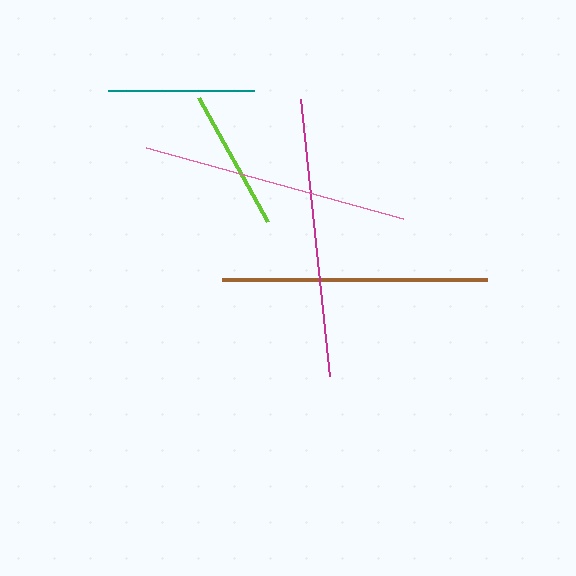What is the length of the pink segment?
The pink segment is approximately 266 pixels long.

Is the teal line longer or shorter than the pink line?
The pink line is longer than the teal line.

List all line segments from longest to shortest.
From longest to shortest: magenta, pink, brown, teal, lime.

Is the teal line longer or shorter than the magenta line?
The magenta line is longer than the teal line.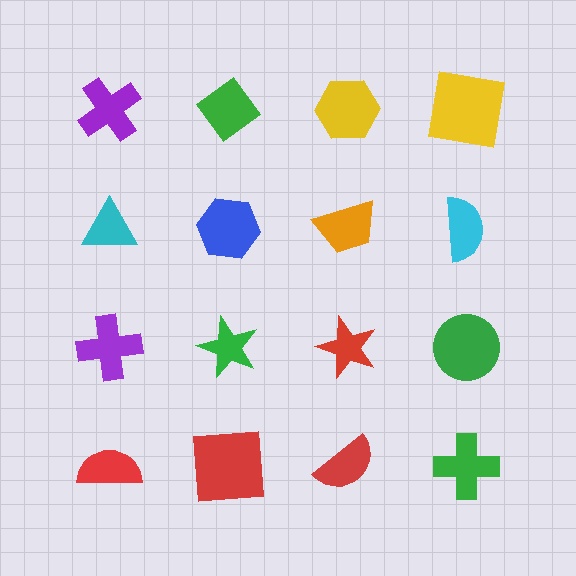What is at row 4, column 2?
A red square.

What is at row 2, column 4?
A cyan semicircle.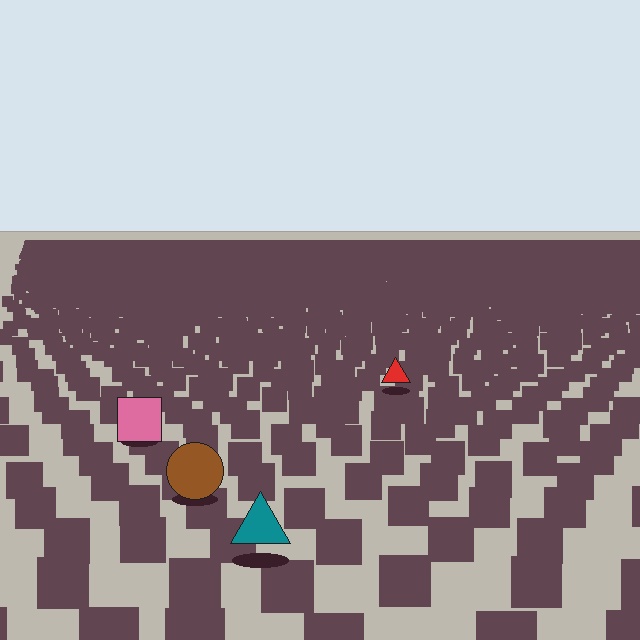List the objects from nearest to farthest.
From nearest to farthest: the teal triangle, the brown circle, the pink square, the red triangle.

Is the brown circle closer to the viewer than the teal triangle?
No. The teal triangle is closer — you can tell from the texture gradient: the ground texture is coarser near it.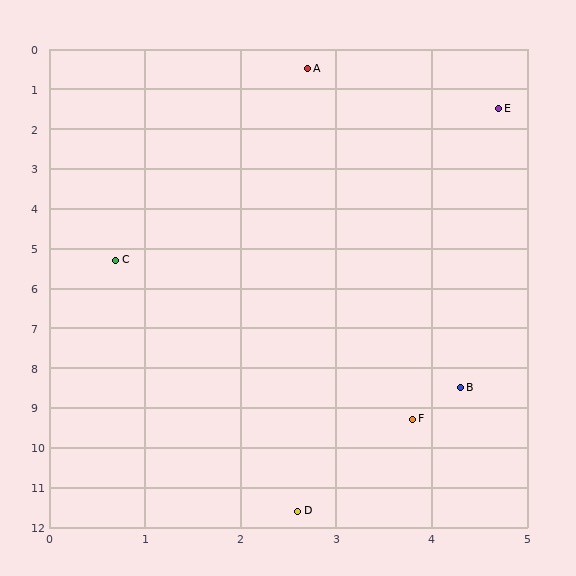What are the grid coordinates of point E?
Point E is at approximately (4.7, 1.5).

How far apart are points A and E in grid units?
Points A and E are about 2.2 grid units apart.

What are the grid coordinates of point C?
Point C is at approximately (0.7, 5.3).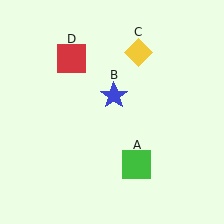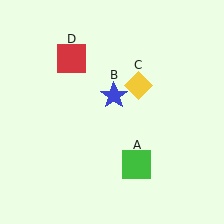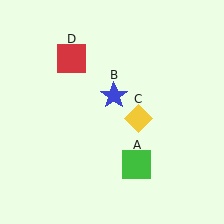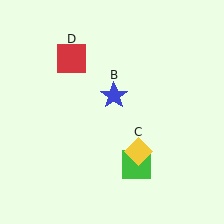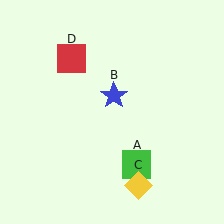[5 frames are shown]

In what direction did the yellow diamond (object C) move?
The yellow diamond (object C) moved down.